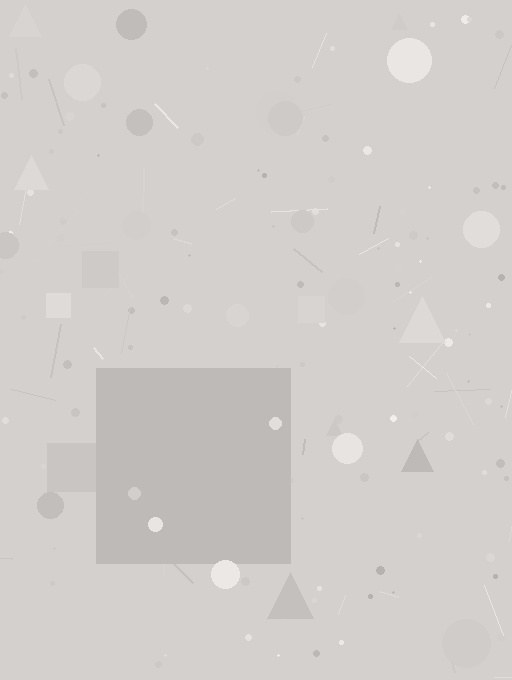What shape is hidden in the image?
A square is hidden in the image.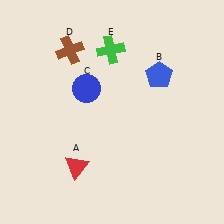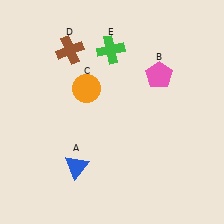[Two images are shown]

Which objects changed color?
A changed from red to blue. B changed from blue to pink. C changed from blue to orange.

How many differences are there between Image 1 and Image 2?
There are 3 differences between the two images.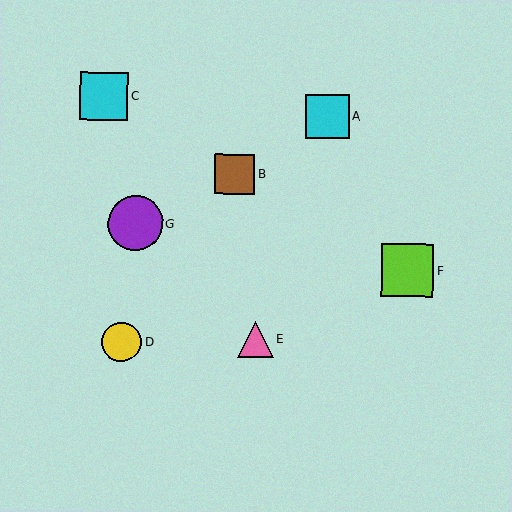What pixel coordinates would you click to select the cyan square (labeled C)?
Click at (104, 96) to select the cyan square C.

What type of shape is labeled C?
Shape C is a cyan square.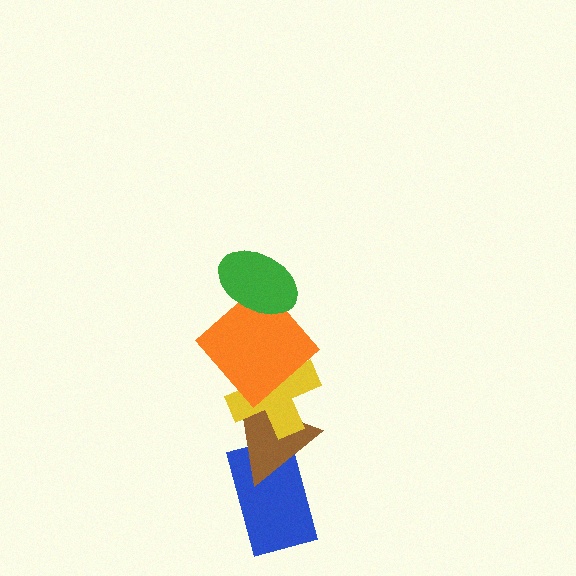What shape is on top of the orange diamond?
The green ellipse is on top of the orange diamond.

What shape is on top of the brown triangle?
The yellow cross is on top of the brown triangle.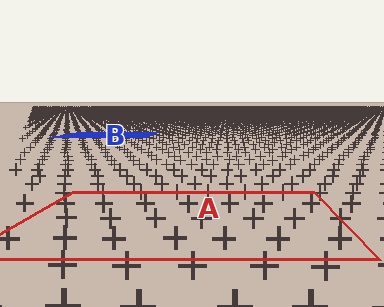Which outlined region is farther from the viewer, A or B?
Region B is farther from the viewer — the texture elements inside it appear smaller and more densely packed.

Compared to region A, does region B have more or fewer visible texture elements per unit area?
Region B has more texture elements per unit area — they are packed more densely because it is farther away.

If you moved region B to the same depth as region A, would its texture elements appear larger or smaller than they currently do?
They would appear larger. At a closer depth, the same texture elements are projected at a bigger on-screen size.